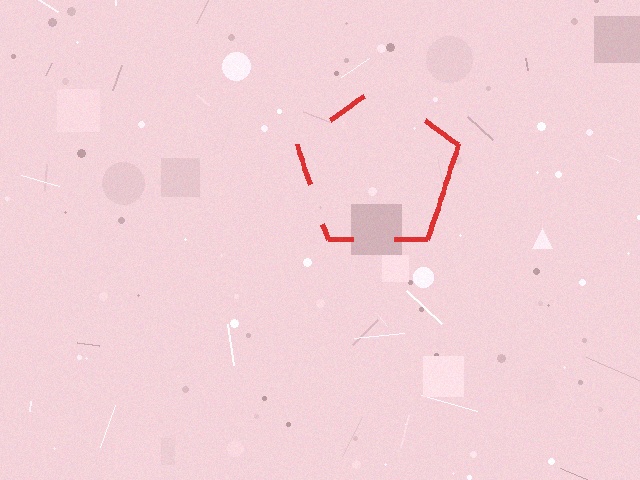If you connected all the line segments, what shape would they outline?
They would outline a pentagon.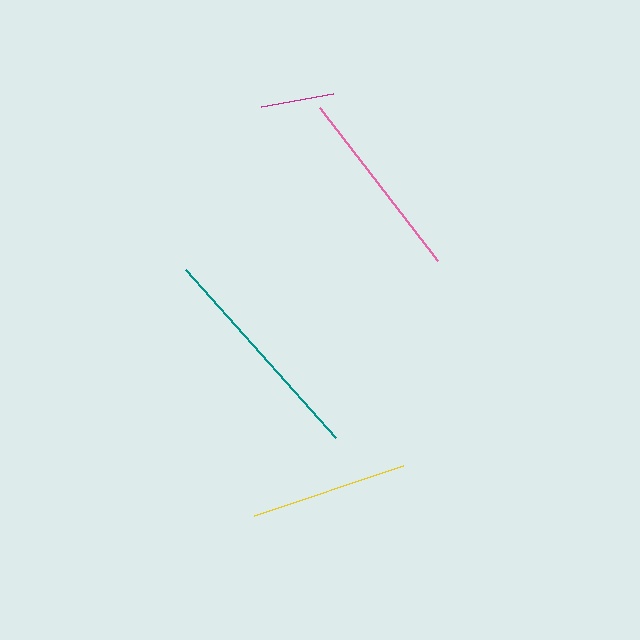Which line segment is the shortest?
The magenta line is the shortest at approximately 73 pixels.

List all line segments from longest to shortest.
From longest to shortest: teal, pink, yellow, magenta.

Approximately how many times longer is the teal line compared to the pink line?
The teal line is approximately 1.2 times the length of the pink line.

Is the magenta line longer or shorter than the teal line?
The teal line is longer than the magenta line.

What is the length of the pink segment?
The pink segment is approximately 194 pixels long.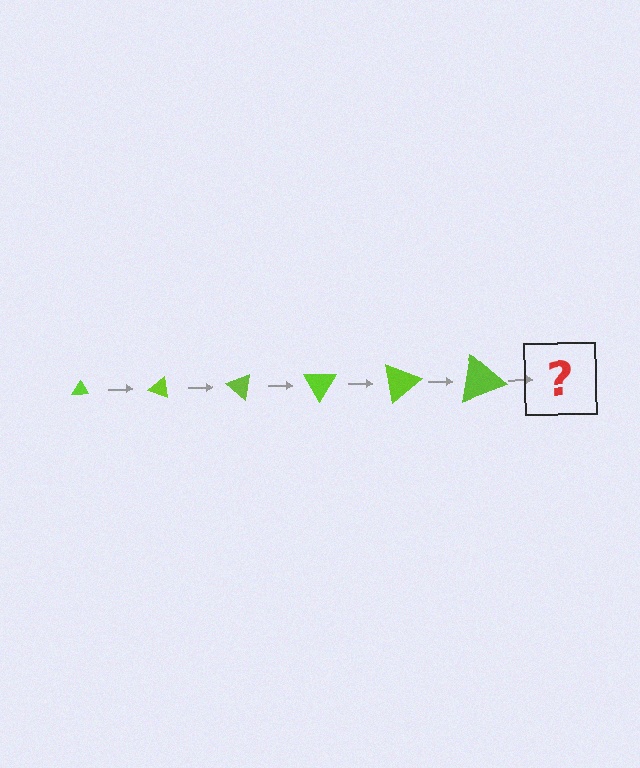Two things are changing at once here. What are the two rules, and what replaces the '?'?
The two rules are that the triangle grows larger each step and it rotates 20 degrees each step. The '?' should be a triangle, larger than the previous one and rotated 120 degrees from the start.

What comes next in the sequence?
The next element should be a triangle, larger than the previous one and rotated 120 degrees from the start.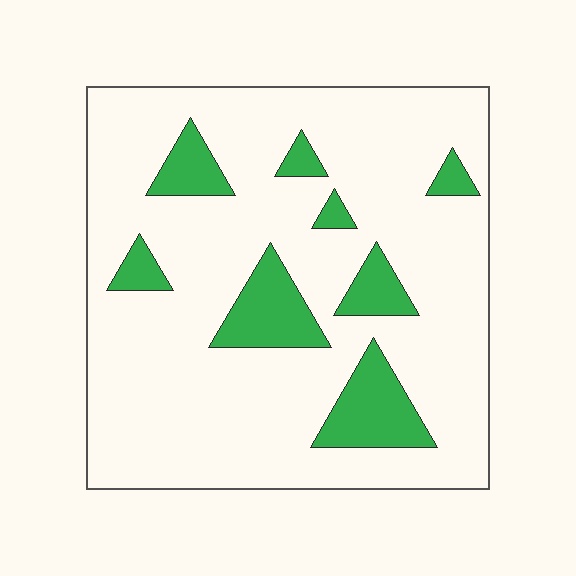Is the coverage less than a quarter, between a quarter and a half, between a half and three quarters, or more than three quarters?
Less than a quarter.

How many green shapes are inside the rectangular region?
8.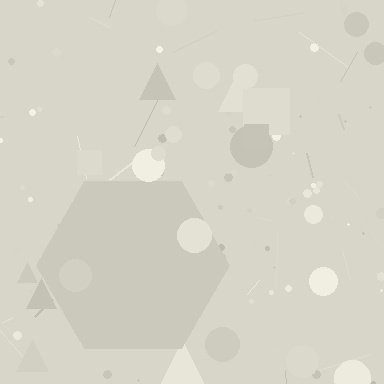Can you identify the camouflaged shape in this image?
The camouflaged shape is a hexagon.